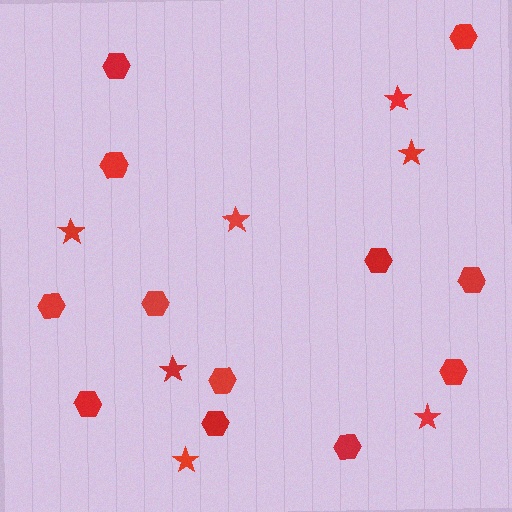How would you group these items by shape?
There are 2 groups: one group of hexagons (12) and one group of stars (7).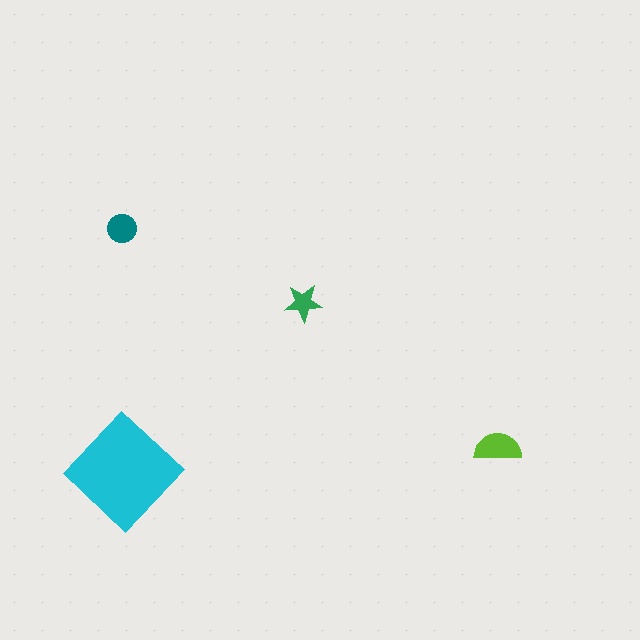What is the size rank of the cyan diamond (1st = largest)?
1st.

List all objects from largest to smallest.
The cyan diamond, the lime semicircle, the teal circle, the green star.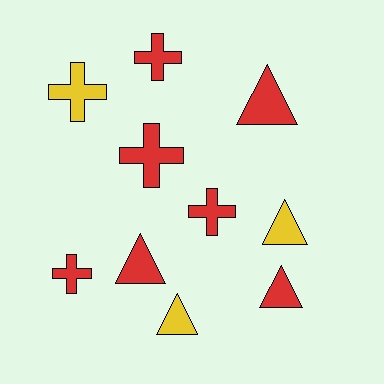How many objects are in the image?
There are 10 objects.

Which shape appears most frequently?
Triangle, with 5 objects.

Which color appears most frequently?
Red, with 7 objects.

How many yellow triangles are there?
There are 2 yellow triangles.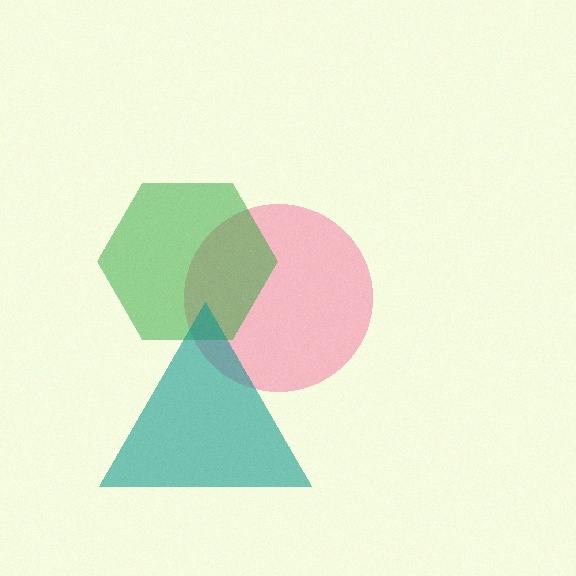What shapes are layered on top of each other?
The layered shapes are: a pink circle, a green hexagon, a teal triangle.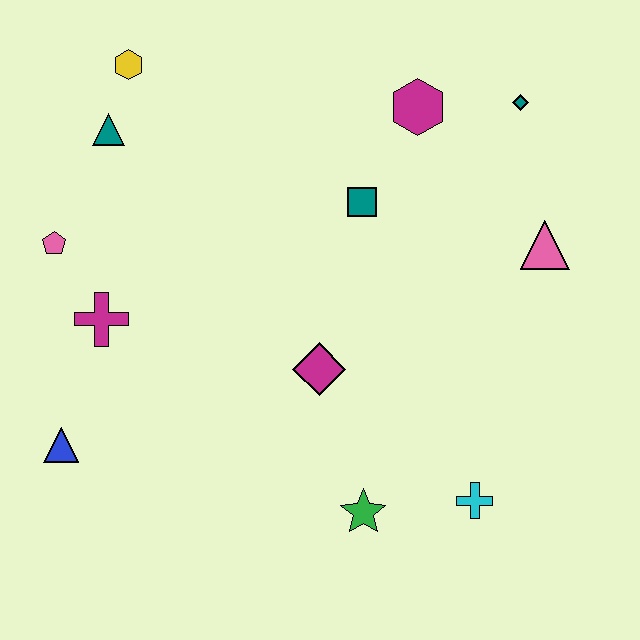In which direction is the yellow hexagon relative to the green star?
The yellow hexagon is above the green star.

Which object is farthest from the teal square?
The blue triangle is farthest from the teal square.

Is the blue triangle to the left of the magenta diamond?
Yes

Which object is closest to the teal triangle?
The yellow hexagon is closest to the teal triangle.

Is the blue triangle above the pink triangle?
No